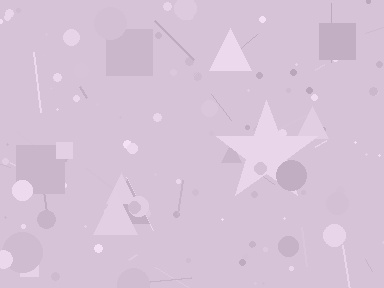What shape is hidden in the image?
A star is hidden in the image.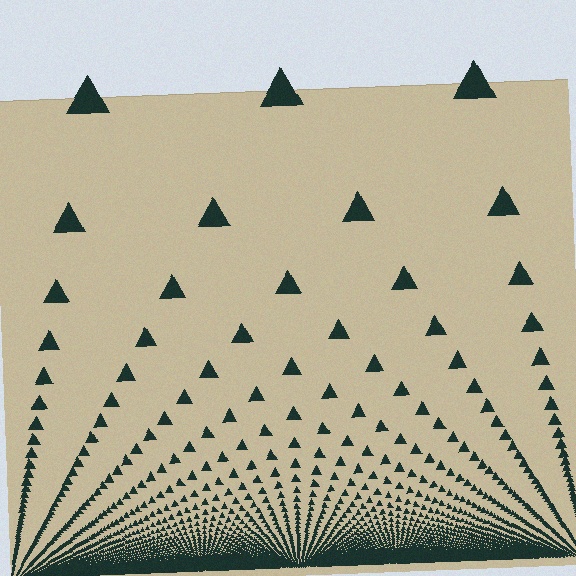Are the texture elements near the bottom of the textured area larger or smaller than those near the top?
Smaller. The gradient is inverted — elements near the bottom are smaller and denser.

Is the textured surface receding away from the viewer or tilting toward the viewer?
The surface appears to tilt toward the viewer. Texture elements get larger and sparser toward the top.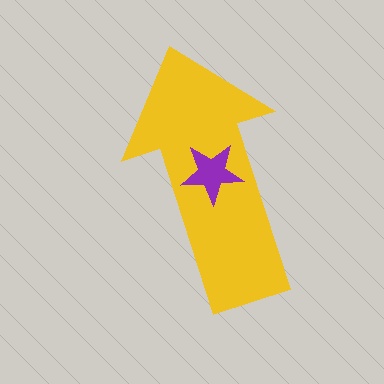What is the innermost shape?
The purple star.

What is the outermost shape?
The yellow arrow.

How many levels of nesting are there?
2.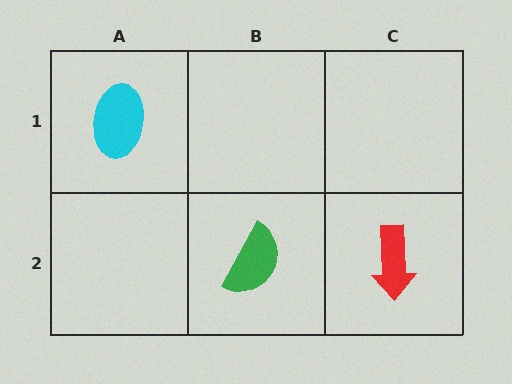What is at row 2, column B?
A green semicircle.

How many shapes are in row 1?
1 shape.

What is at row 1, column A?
A cyan ellipse.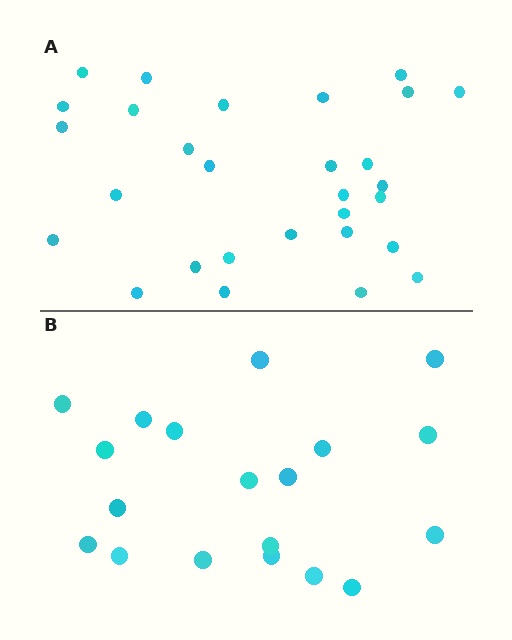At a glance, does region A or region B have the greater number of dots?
Region A (the top region) has more dots.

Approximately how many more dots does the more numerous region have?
Region A has roughly 10 or so more dots than region B.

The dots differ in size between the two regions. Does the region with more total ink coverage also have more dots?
No. Region B has more total ink coverage because its dots are larger, but region A actually contains more individual dots. Total area can be misleading — the number of items is what matters here.